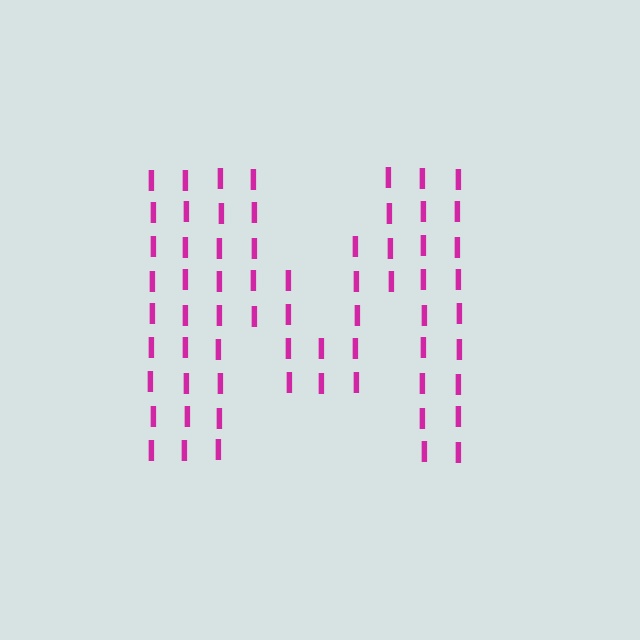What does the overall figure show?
The overall figure shows the letter M.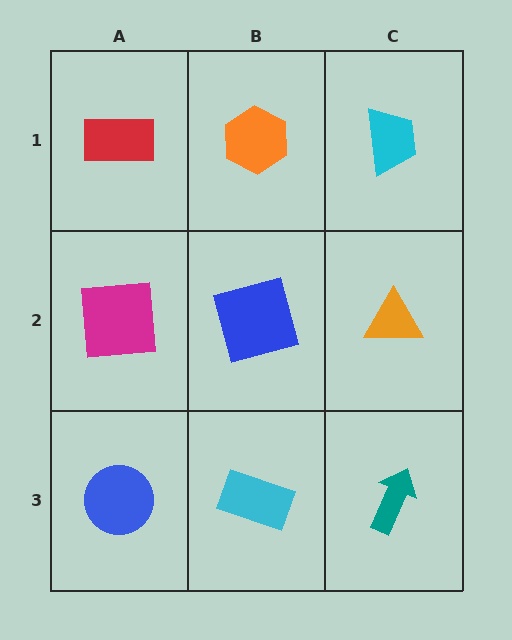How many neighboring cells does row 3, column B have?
3.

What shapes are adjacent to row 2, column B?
An orange hexagon (row 1, column B), a cyan rectangle (row 3, column B), a magenta square (row 2, column A), an orange triangle (row 2, column C).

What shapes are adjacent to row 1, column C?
An orange triangle (row 2, column C), an orange hexagon (row 1, column B).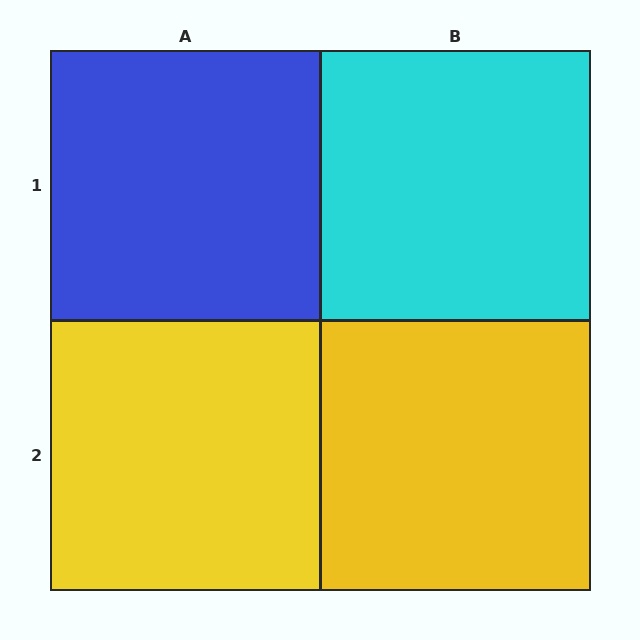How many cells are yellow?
2 cells are yellow.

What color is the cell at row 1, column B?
Cyan.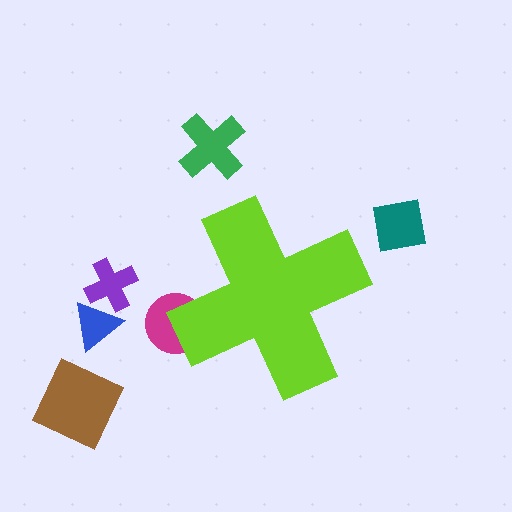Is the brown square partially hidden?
No, the brown square is fully visible.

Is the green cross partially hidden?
No, the green cross is fully visible.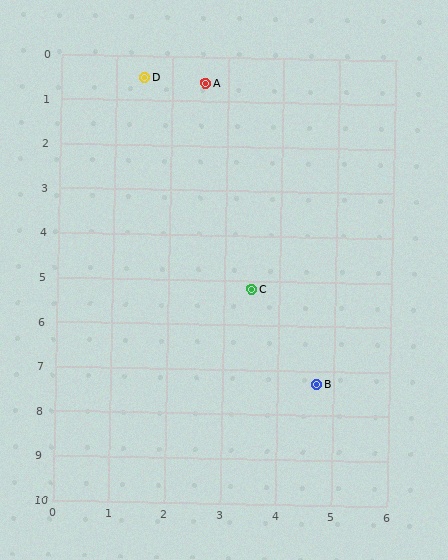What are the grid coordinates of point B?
Point B is at approximately (4.7, 7.3).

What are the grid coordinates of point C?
Point C is at approximately (3.5, 5.2).